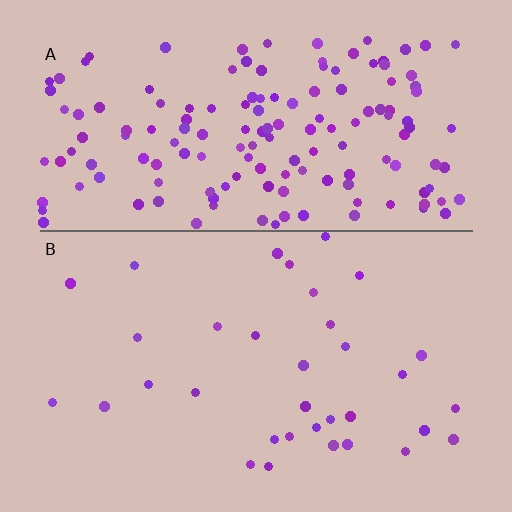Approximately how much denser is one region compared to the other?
Approximately 4.7× — region A over region B.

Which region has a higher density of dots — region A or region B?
A (the top).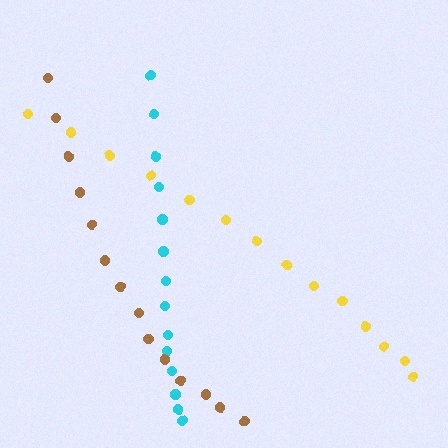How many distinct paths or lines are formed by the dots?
There are 3 distinct paths.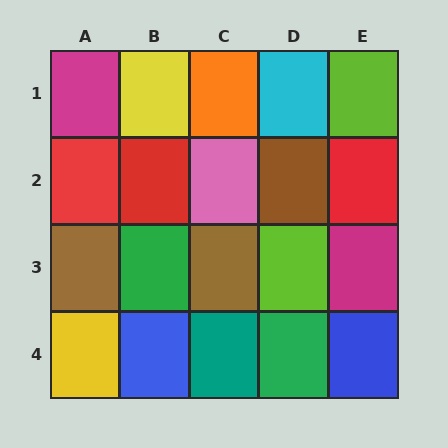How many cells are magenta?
2 cells are magenta.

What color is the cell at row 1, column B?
Yellow.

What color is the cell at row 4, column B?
Blue.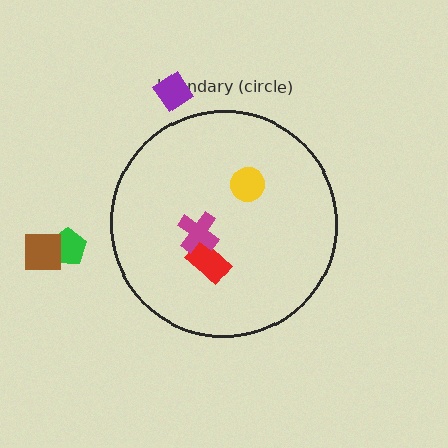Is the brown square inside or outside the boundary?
Outside.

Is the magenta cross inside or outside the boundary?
Inside.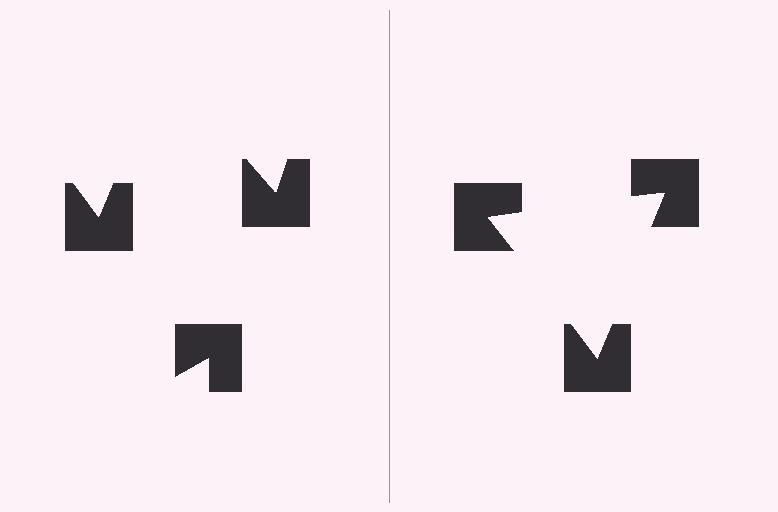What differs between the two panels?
The notched squares are positioned identically on both sides; only the wedge orientations differ. On the right they align to a triangle; on the left they are misaligned.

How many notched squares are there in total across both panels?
6 — 3 on each side.